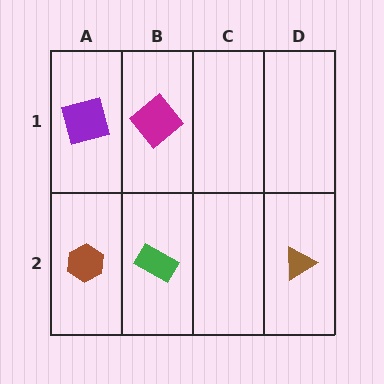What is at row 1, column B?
A magenta diamond.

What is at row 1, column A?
A purple square.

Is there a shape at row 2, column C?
No, that cell is empty.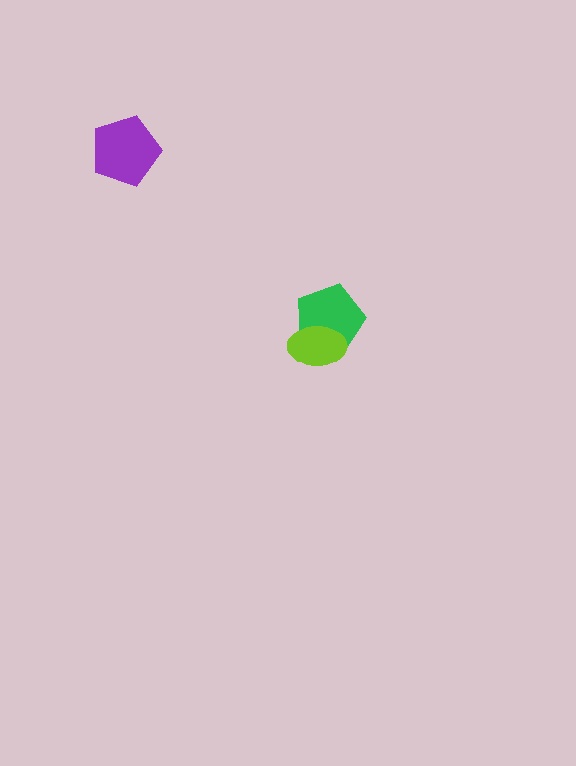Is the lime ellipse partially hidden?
No, no other shape covers it.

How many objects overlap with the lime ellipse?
1 object overlaps with the lime ellipse.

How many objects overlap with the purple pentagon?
0 objects overlap with the purple pentagon.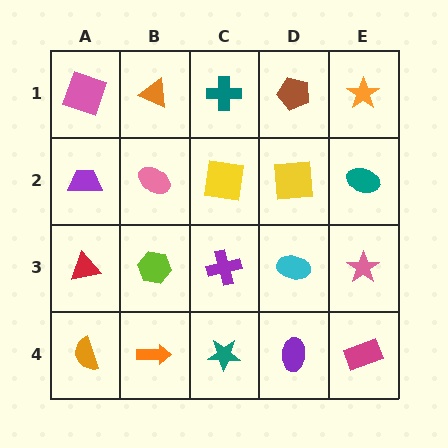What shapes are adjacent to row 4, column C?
A purple cross (row 3, column C), an orange arrow (row 4, column B), a purple ellipse (row 4, column D).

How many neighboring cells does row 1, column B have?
3.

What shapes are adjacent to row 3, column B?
A pink ellipse (row 2, column B), an orange arrow (row 4, column B), a red triangle (row 3, column A), a purple cross (row 3, column C).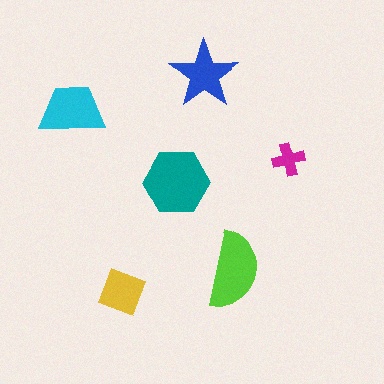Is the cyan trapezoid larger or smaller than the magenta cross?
Larger.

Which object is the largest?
The teal hexagon.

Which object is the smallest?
The magenta cross.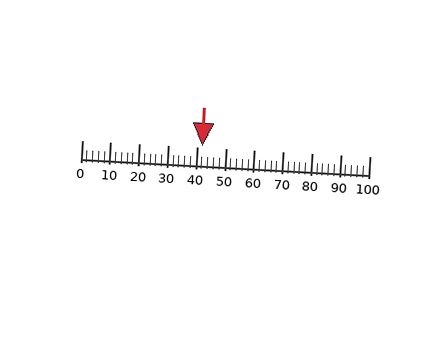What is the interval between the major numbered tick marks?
The major tick marks are spaced 10 units apart.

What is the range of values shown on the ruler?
The ruler shows values from 0 to 100.